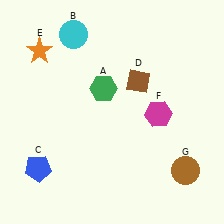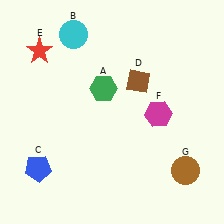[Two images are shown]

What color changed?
The star (E) changed from orange in Image 1 to red in Image 2.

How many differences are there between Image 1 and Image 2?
There is 1 difference between the two images.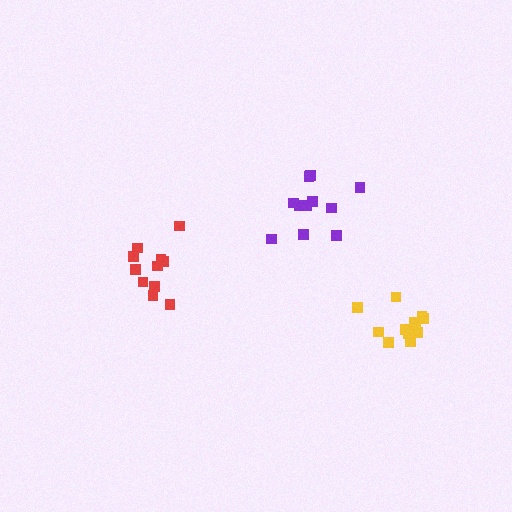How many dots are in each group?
Group 1: 11 dots, Group 2: 13 dots, Group 3: 11 dots (35 total).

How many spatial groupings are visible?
There are 3 spatial groupings.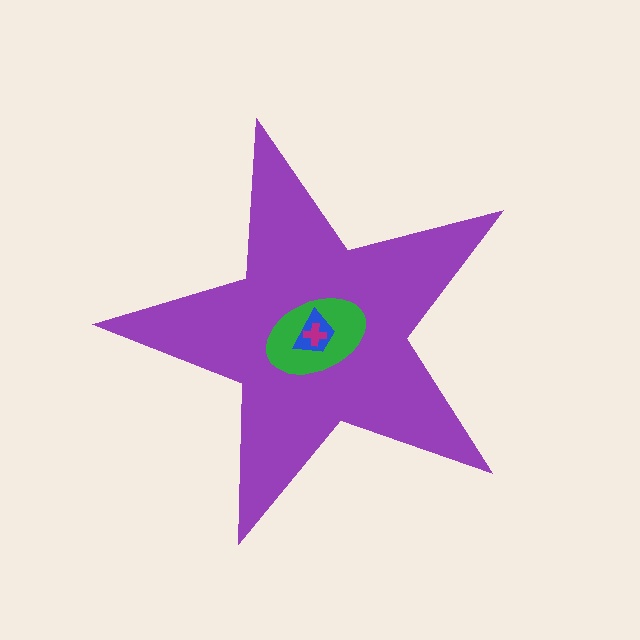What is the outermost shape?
The purple star.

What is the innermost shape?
The magenta cross.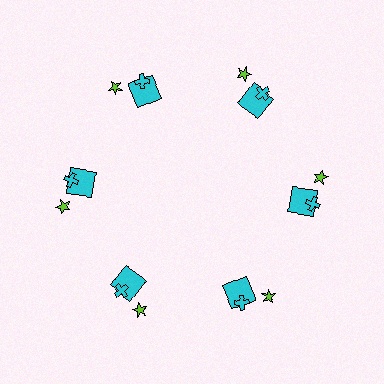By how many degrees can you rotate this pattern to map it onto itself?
The pattern maps onto itself every 60 degrees of rotation.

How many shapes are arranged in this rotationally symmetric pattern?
There are 18 shapes, arranged in 6 groups of 3.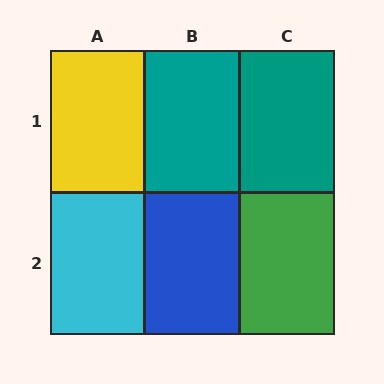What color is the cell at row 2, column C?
Green.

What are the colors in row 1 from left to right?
Yellow, teal, teal.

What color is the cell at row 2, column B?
Blue.